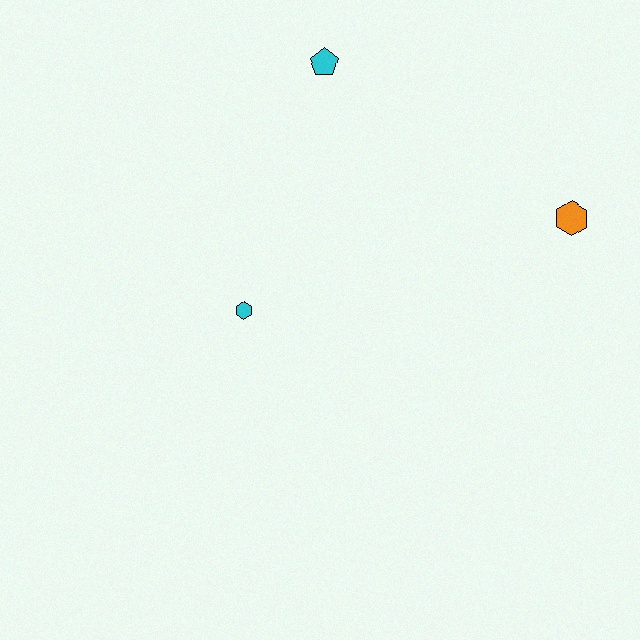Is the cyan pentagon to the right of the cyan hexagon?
Yes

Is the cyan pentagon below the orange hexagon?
No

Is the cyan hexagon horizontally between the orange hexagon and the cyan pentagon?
No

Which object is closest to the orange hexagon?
The cyan pentagon is closest to the orange hexagon.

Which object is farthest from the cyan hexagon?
The orange hexagon is farthest from the cyan hexagon.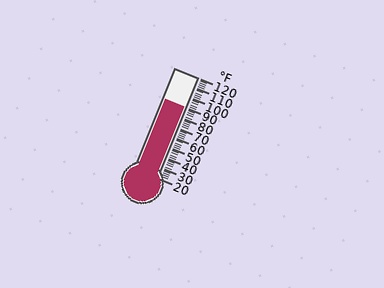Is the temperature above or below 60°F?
The temperature is above 60°F.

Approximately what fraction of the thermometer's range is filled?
The thermometer is filled to approximately 70% of its range.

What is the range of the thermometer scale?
The thermometer scale ranges from 20°F to 120°F.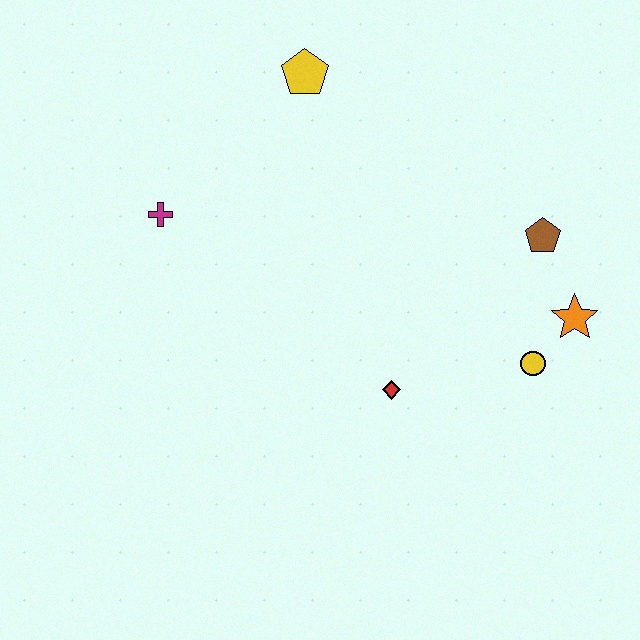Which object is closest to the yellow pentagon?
The magenta cross is closest to the yellow pentagon.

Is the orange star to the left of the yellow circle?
No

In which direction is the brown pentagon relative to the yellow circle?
The brown pentagon is above the yellow circle.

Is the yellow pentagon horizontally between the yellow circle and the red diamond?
No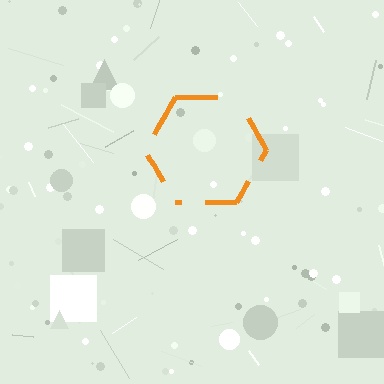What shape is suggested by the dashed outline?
The dashed outline suggests a hexagon.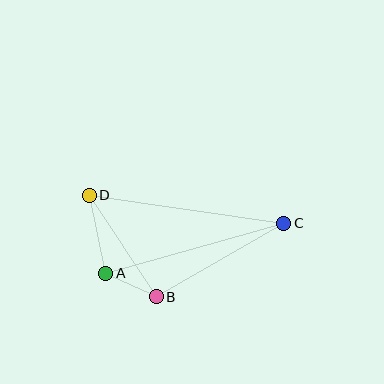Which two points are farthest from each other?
Points C and D are farthest from each other.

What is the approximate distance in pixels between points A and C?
The distance between A and C is approximately 185 pixels.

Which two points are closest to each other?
Points A and B are closest to each other.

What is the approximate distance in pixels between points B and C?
The distance between B and C is approximately 147 pixels.